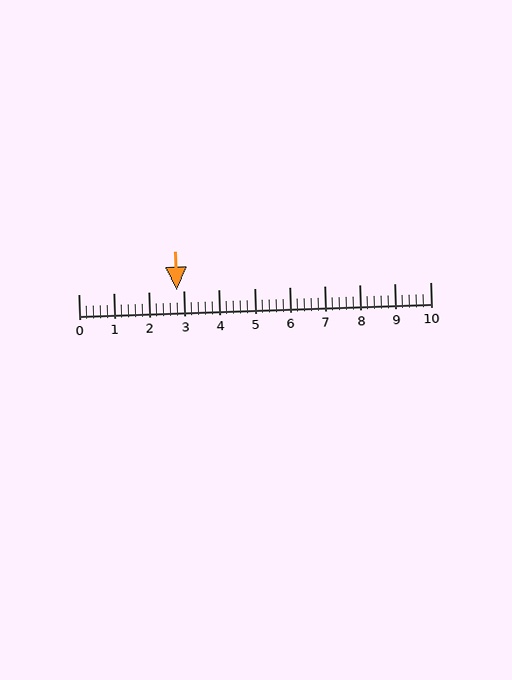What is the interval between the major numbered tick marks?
The major tick marks are spaced 1 units apart.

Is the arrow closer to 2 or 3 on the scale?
The arrow is closer to 3.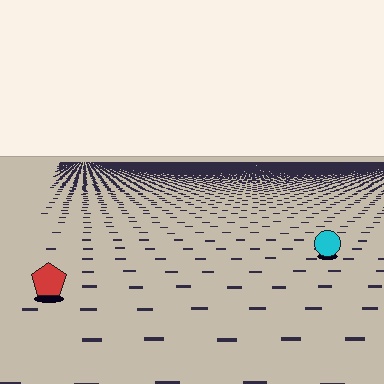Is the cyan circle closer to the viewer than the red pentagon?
No. The red pentagon is closer — you can tell from the texture gradient: the ground texture is coarser near it.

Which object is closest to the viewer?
The red pentagon is closest. The texture marks near it are larger and more spread out.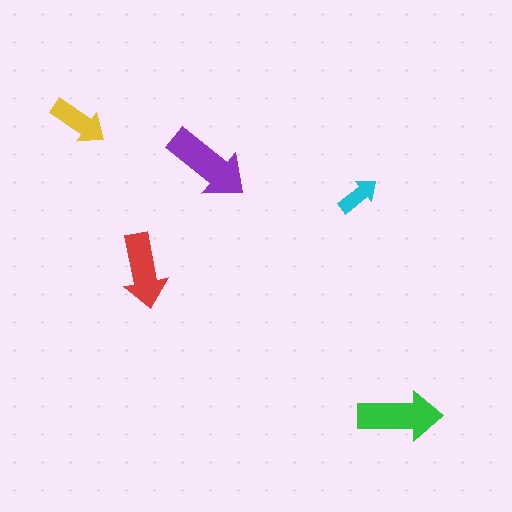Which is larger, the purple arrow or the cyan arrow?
The purple one.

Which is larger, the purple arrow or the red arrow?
The purple one.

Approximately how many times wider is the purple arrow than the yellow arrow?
About 1.5 times wider.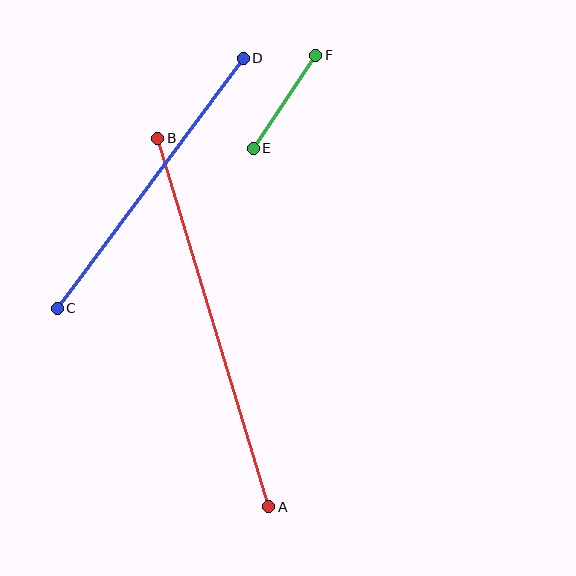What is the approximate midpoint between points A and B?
The midpoint is at approximately (213, 323) pixels.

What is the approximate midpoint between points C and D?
The midpoint is at approximately (150, 183) pixels.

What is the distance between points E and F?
The distance is approximately 112 pixels.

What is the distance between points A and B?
The distance is approximately 385 pixels.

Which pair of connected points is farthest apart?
Points A and B are farthest apart.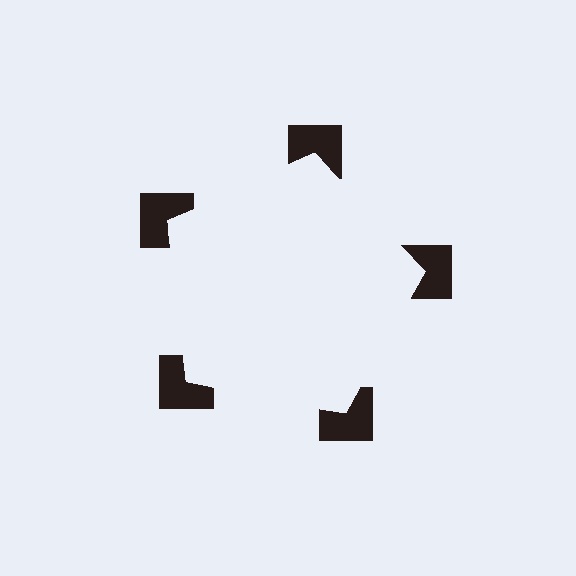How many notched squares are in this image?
There are 5 — one at each vertex of the illusory pentagon.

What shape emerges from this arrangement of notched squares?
An illusory pentagon — its edges are inferred from the aligned wedge cuts in the notched squares, not physically drawn.